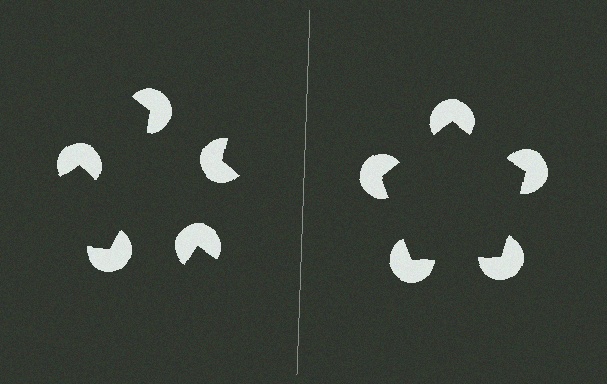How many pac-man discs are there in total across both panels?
10 — 5 on each side.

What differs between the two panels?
The pac-man discs are positioned identically on both sides; only the wedge orientations differ. On the right they align to a pentagon; on the left they are misaligned.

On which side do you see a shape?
An illusory pentagon appears on the right side. On the left side the wedge cuts are rotated, so no coherent shape forms.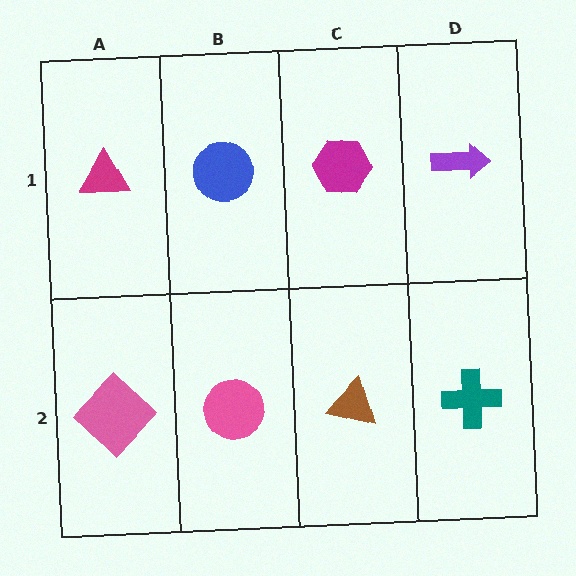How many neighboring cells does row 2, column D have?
2.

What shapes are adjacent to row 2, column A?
A magenta triangle (row 1, column A), a pink circle (row 2, column B).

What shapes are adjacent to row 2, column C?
A magenta hexagon (row 1, column C), a pink circle (row 2, column B), a teal cross (row 2, column D).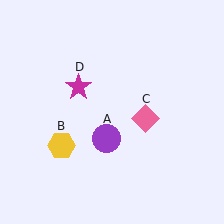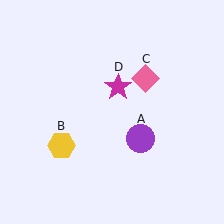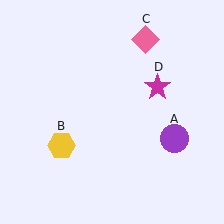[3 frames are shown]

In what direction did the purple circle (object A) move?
The purple circle (object A) moved right.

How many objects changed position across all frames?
3 objects changed position: purple circle (object A), pink diamond (object C), magenta star (object D).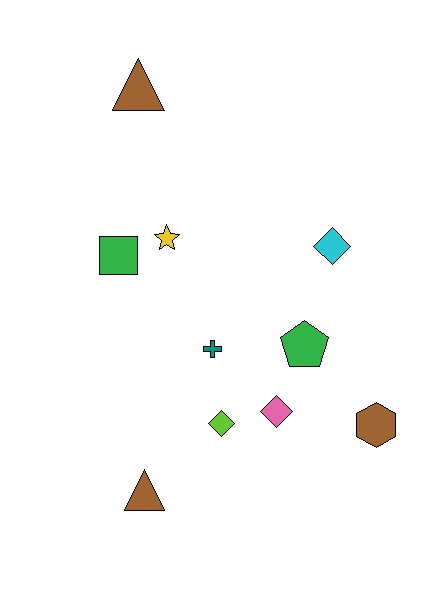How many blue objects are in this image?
There are no blue objects.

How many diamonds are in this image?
There are 3 diamonds.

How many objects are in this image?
There are 10 objects.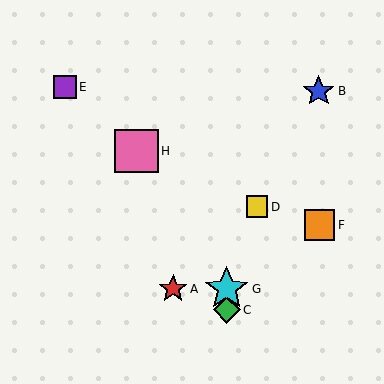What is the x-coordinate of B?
Object B is at x≈319.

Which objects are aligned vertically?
Objects C, G are aligned vertically.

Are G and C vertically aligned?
Yes, both are at x≈227.